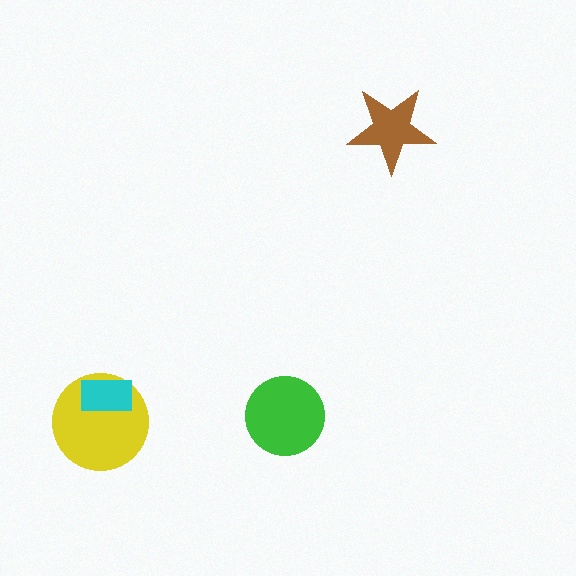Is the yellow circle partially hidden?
Yes, it is partially covered by another shape.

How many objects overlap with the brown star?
0 objects overlap with the brown star.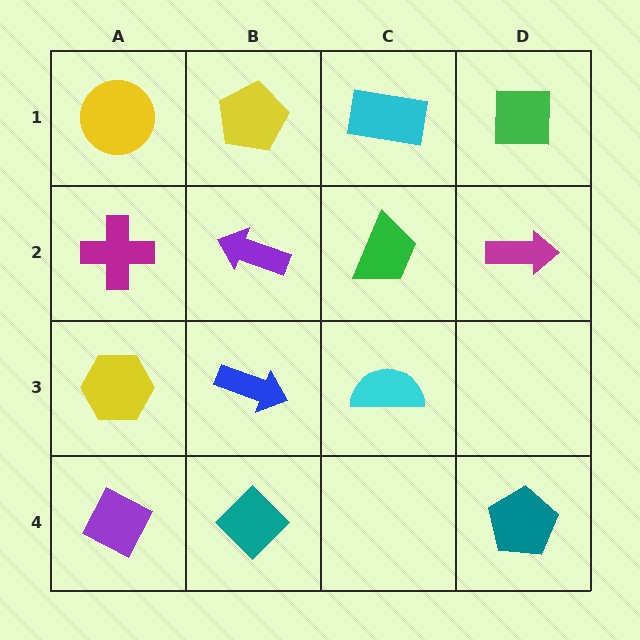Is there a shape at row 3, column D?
No, that cell is empty.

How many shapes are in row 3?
3 shapes.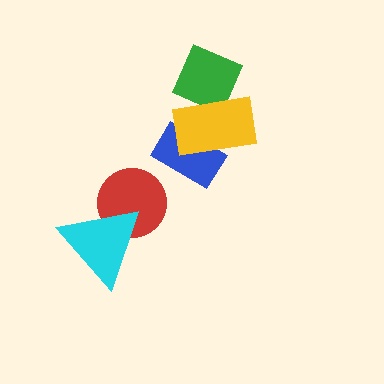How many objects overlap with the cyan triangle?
1 object overlaps with the cyan triangle.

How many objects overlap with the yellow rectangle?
2 objects overlap with the yellow rectangle.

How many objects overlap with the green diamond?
1 object overlaps with the green diamond.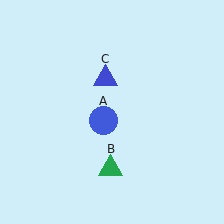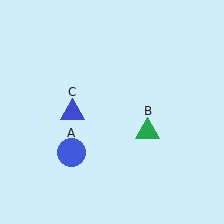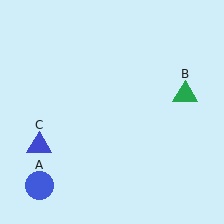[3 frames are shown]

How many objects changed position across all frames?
3 objects changed position: blue circle (object A), green triangle (object B), blue triangle (object C).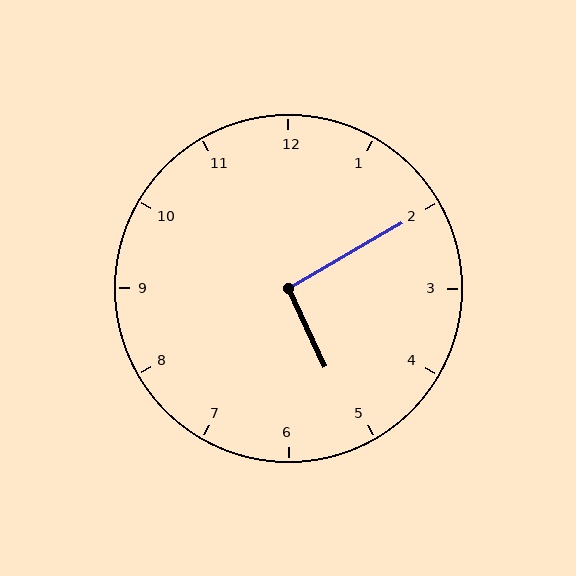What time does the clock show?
5:10.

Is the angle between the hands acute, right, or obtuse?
It is right.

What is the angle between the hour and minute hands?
Approximately 95 degrees.